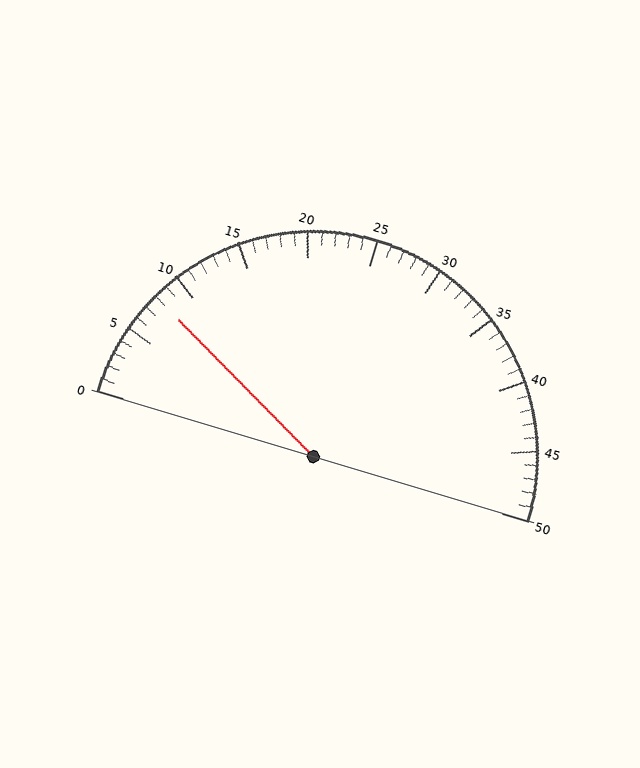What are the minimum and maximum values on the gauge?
The gauge ranges from 0 to 50.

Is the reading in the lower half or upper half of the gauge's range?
The reading is in the lower half of the range (0 to 50).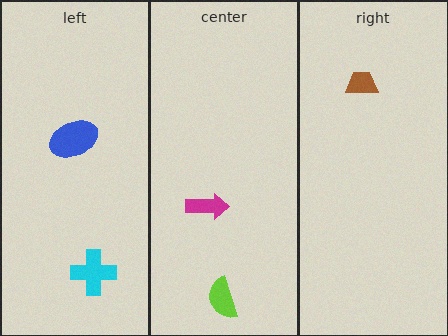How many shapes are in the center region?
2.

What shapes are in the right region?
The brown trapezoid.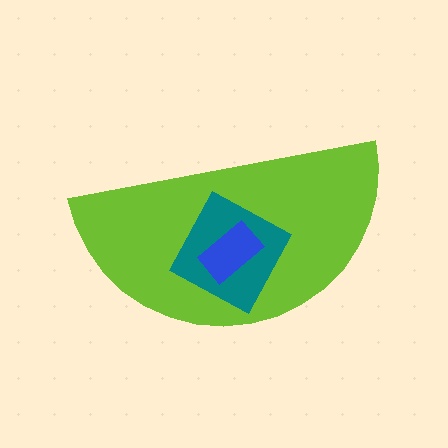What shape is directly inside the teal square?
The blue rectangle.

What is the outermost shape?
The lime semicircle.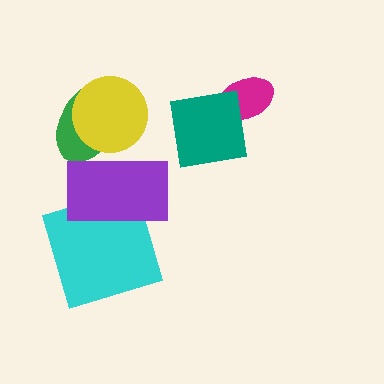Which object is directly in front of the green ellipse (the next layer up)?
The yellow circle is directly in front of the green ellipse.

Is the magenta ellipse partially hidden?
Yes, it is partially covered by another shape.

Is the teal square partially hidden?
No, no other shape covers it.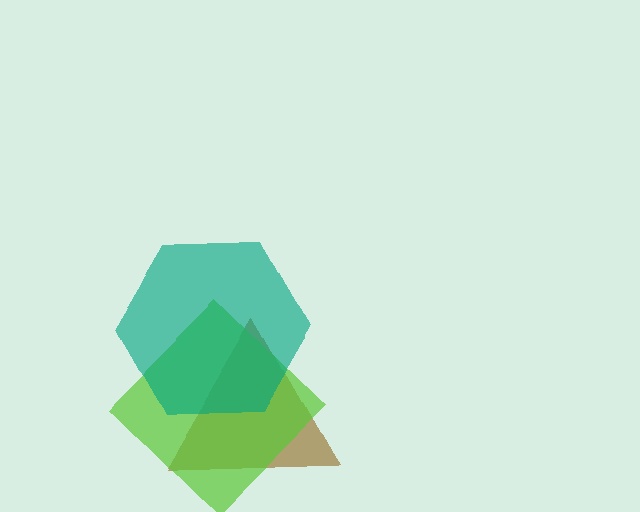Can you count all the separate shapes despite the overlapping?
Yes, there are 3 separate shapes.